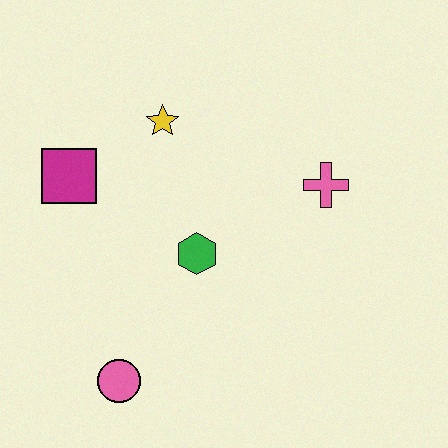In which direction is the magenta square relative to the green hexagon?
The magenta square is to the left of the green hexagon.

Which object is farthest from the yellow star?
The pink circle is farthest from the yellow star.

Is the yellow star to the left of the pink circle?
No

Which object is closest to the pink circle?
The green hexagon is closest to the pink circle.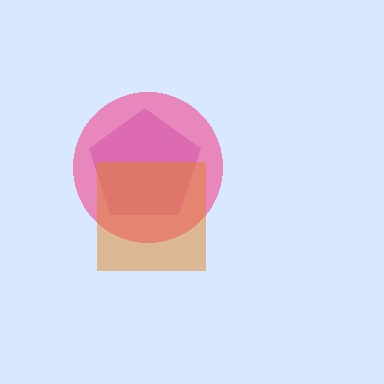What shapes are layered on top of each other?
The layered shapes are: a purple pentagon, a pink circle, an orange square.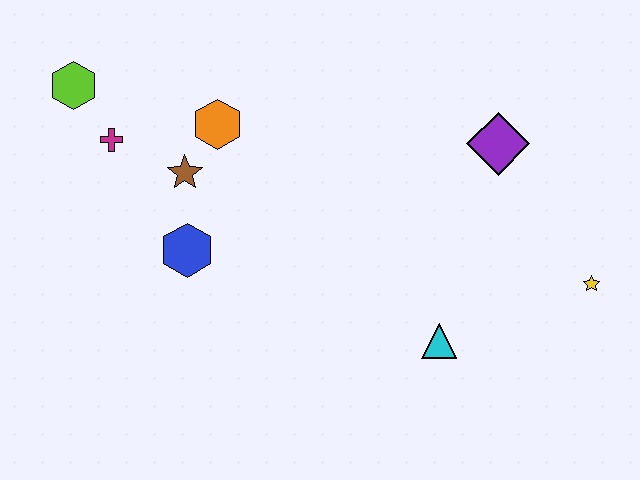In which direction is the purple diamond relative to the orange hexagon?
The purple diamond is to the right of the orange hexagon.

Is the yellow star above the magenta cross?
No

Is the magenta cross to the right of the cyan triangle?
No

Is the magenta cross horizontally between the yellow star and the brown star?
No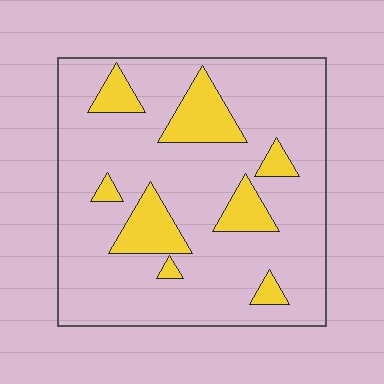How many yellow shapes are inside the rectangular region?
8.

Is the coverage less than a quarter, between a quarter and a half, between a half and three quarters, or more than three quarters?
Less than a quarter.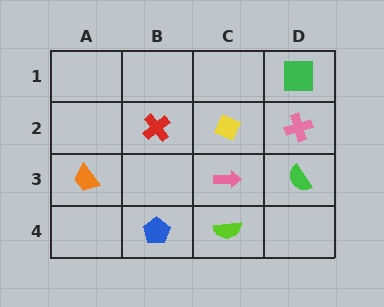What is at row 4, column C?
A lime semicircle.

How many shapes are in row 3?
3 shapes.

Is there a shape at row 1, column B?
No, that cell is empty.